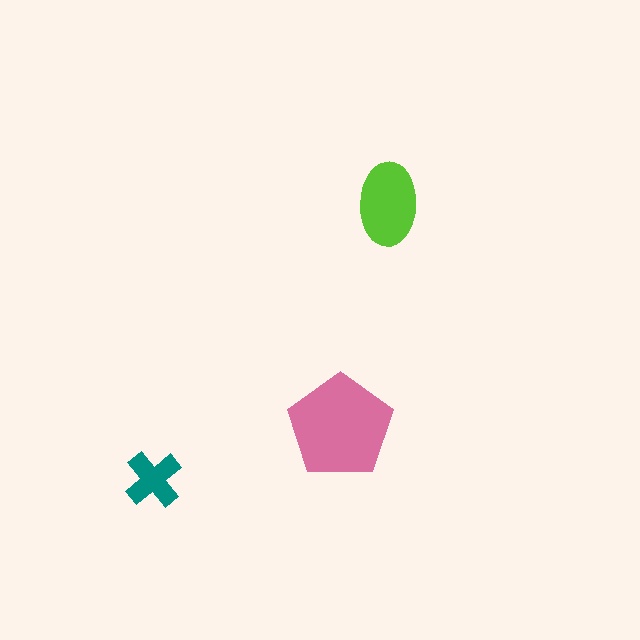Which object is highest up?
The lime ellipse is topmost.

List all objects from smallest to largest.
The teal cross, the lime ellipse, the pink pentagon.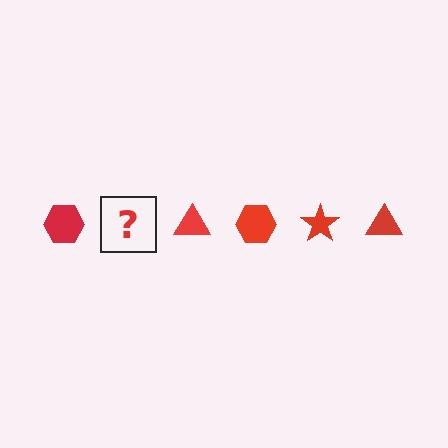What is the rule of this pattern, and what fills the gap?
The rule is that the pattern cycles through hexagon, star, triangle shapes in red. The gap should be filled with a red star.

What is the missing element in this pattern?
The missing element is a red star.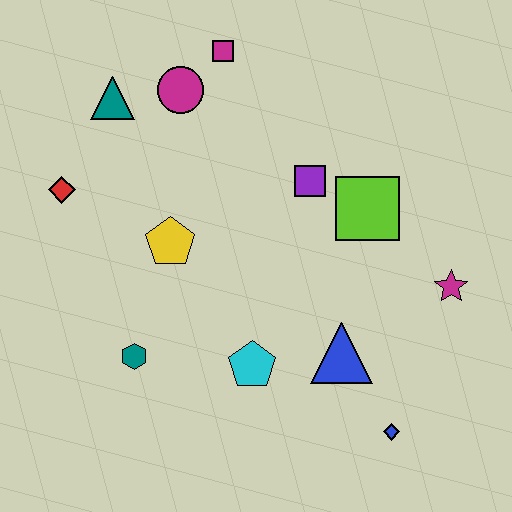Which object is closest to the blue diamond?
The blue triangle is closest to the blue diamond.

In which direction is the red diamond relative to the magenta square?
The red diamond is to the left of the magenta square.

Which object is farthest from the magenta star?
The red diamond is farthest from the magenta star.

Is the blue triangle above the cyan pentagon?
Yes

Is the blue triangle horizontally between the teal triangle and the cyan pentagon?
No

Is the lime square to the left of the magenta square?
No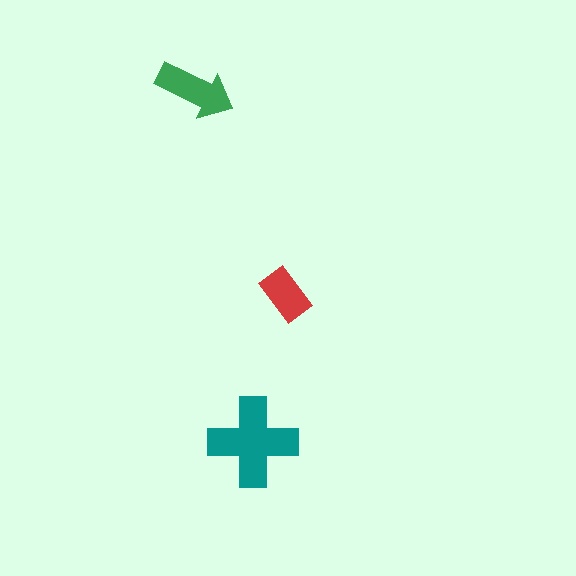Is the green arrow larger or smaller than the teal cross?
Smaller.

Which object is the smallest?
The red rectangle.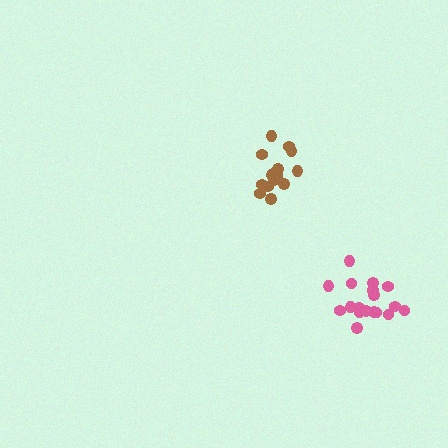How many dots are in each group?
Group 1: 15 dots, Group 2: 18 dots (33 total).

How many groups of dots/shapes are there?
There are 2 groups.